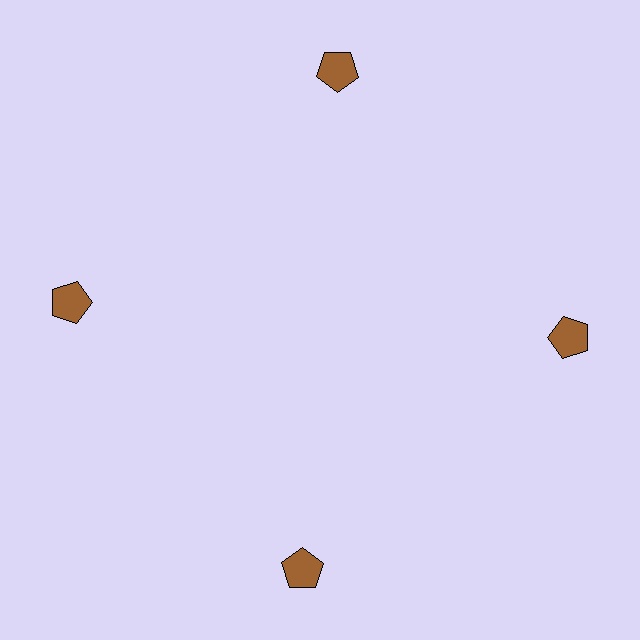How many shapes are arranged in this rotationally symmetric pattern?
There are 4 shapes, arranged in 4 groups of 1.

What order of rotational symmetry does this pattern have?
This pattern has 4-fold rotational symmetry.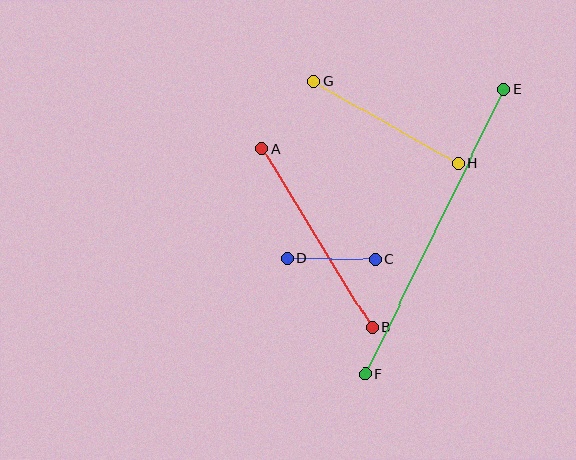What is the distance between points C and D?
The distance is approximately 88 pixels.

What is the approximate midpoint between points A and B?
The midpoint is at approximately (317, 238) pixels.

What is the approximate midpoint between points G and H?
The midpoint is at approximately (386, 122) pixels.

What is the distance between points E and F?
The distance is approximately 317 pixels.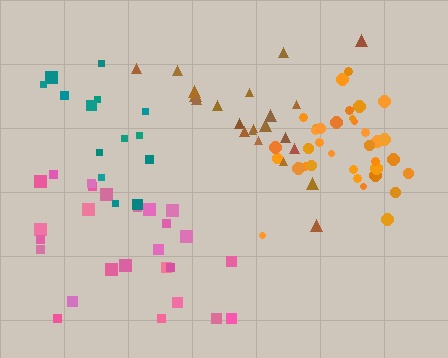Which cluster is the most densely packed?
Orange.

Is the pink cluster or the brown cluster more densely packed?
Pink.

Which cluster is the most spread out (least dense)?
Brown.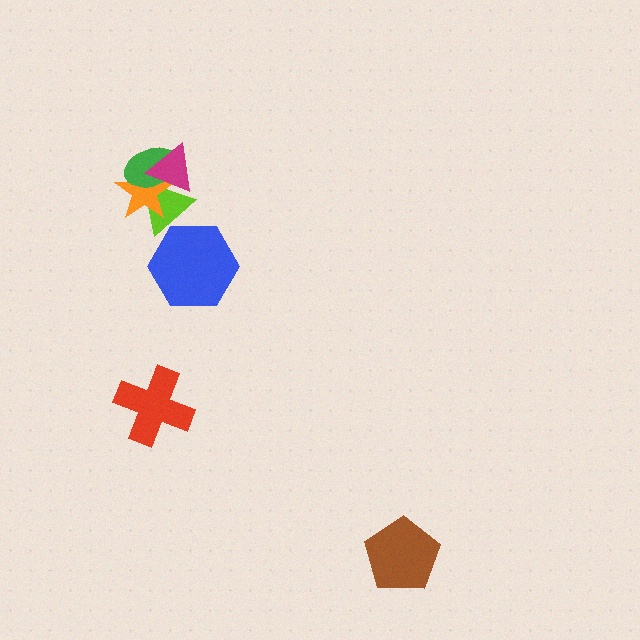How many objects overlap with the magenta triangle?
3 objects overlap with the magenta triangle.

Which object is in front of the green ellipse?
The magenta triangle is in front of the green ellipse.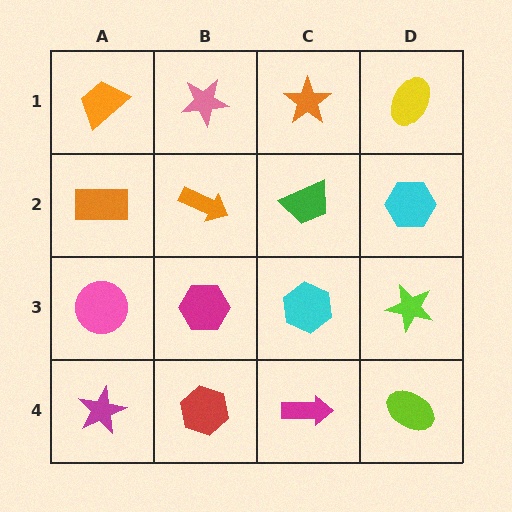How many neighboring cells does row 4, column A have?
2.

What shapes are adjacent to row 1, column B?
An orange arrow (row 2, column B), an orange trapezoid (row 1, column A), an orange star (row 1, column C).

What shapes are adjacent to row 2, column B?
A pink star (row 1, column B), a magenta hexagon (row 3, column B), an orange rectangle (row 2, column A), a green trapezoid (row 2, column C).